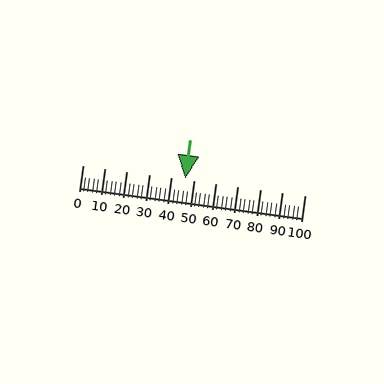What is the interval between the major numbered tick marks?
The major tick marks are spaced 10 units apart.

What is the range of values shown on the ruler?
The ruler shows values from 0 to 100.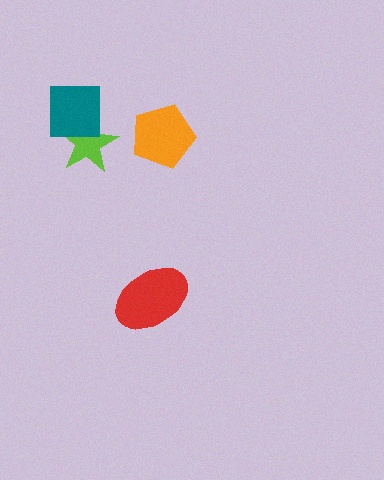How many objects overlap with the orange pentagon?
0 objects overlap with the orange pentagon.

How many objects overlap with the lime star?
1 object overlaps with the lime star.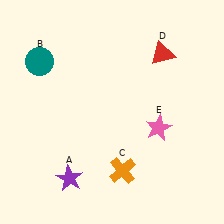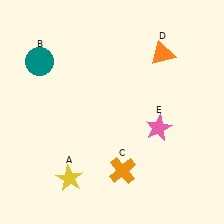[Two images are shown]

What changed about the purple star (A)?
In Image 1, A is purple. In Image 2, it changed to yellow.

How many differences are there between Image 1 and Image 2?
There are 2 differences between the two images.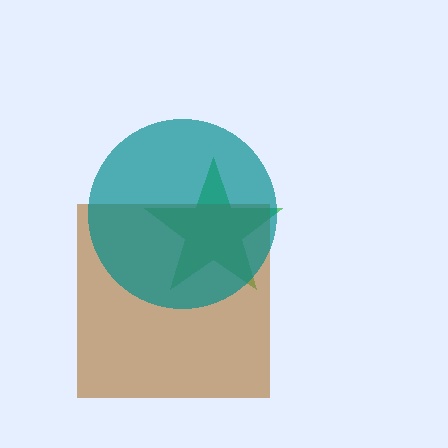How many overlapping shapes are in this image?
There are 3 overlapping shapes in the image.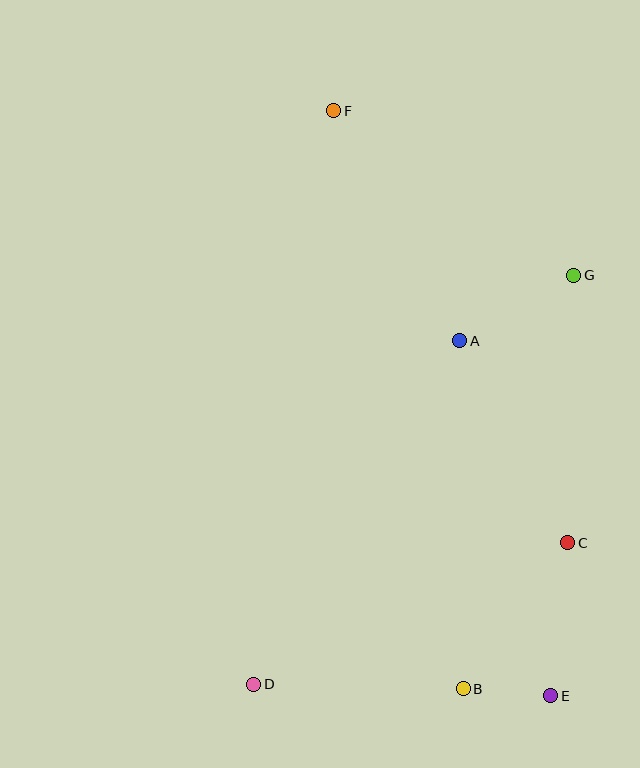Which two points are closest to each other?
Points B and E are closest to each other.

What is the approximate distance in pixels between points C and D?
The distance between C and D is approximately 344 pixels.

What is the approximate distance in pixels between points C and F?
The distance between C and F is approximately 492 pixels.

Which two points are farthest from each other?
Points E and F are farthest from each other.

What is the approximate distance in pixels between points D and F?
The distance between D and F is approximately 579 pixels.